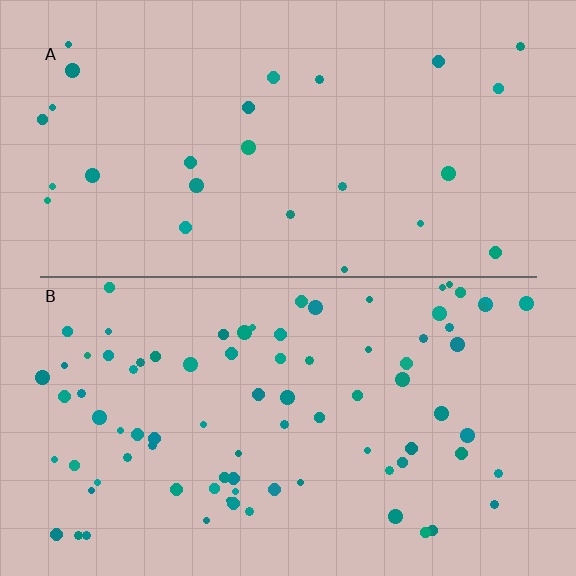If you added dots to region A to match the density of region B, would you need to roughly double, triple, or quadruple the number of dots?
Approximately triple.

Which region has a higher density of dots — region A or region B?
B (the bottom).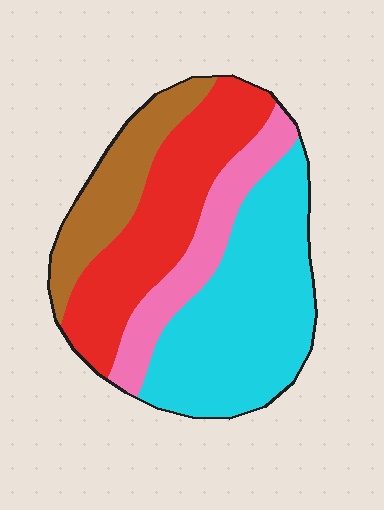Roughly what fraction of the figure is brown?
Brown covers 16% of the figure.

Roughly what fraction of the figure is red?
Red takes up between a sixth and a third of the figure.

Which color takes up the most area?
Cyan, at roughly 40%.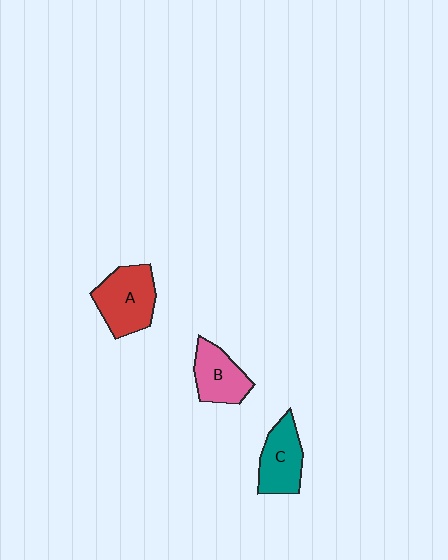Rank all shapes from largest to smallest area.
From largest to smallest: A (red), C (teal), B (pink).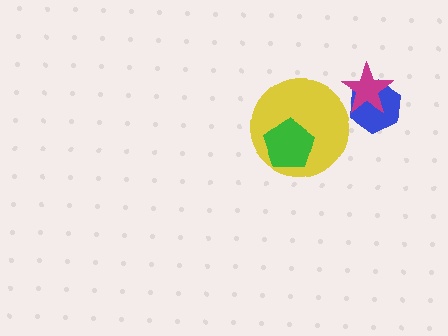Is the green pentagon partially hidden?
No, no other shape covers it.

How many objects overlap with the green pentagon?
1 object overlaps with the green pentagon.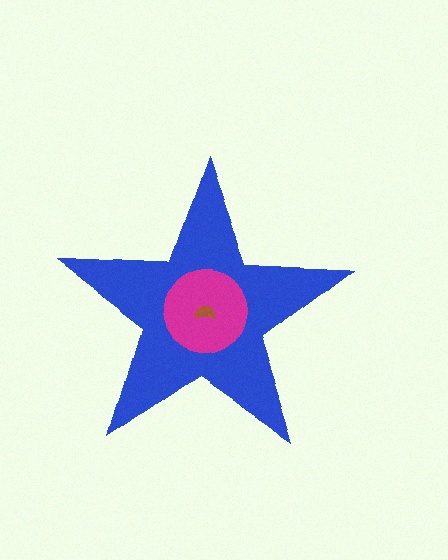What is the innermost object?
The brown semicircle.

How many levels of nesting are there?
3.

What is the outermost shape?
The blue star.